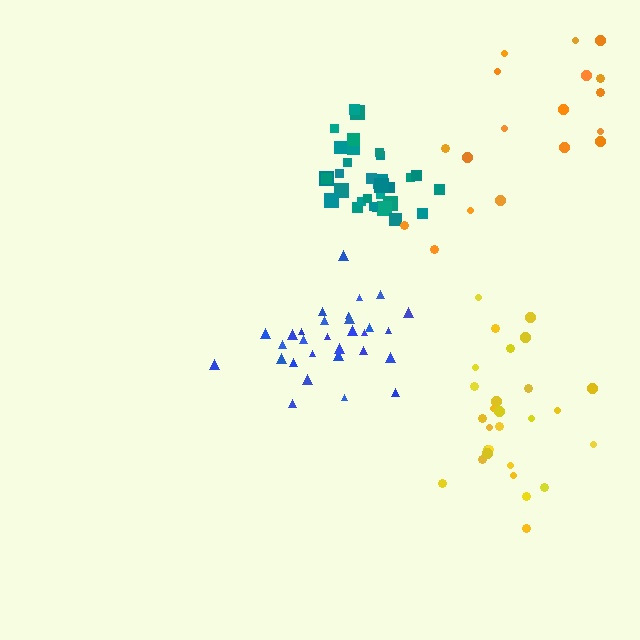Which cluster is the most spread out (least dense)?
Orange.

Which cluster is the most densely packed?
Teal.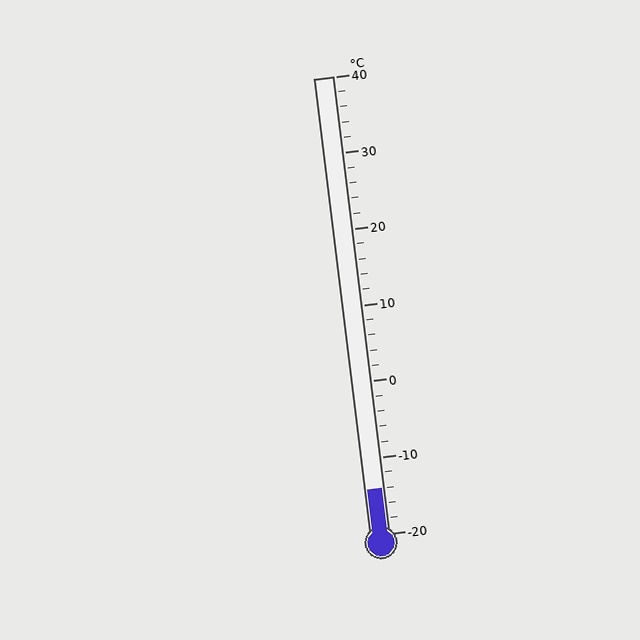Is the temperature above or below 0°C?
The temperature is below 0°C.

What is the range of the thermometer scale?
The thermometer scale ranges from -20°C to 40°C.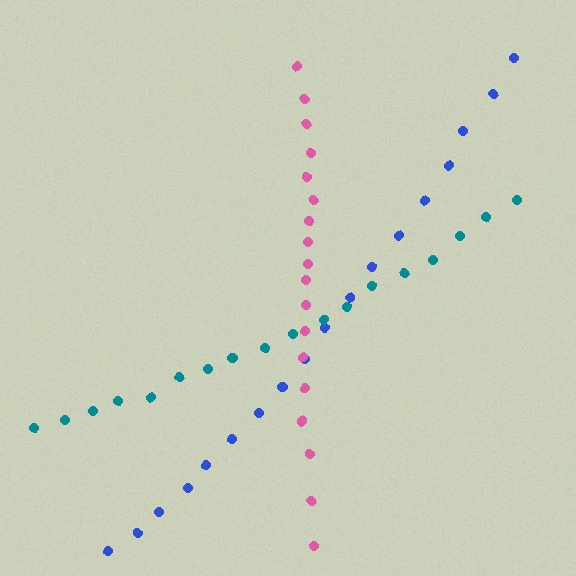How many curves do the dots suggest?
There are 3 distinct paths.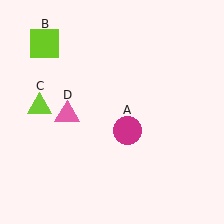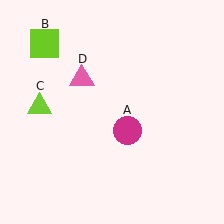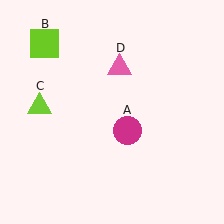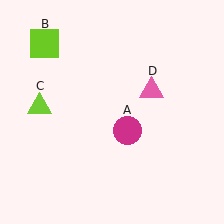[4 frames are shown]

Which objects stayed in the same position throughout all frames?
Magenta circle (object A) and lime square (object B) and lime triangle (object C) remained stationary.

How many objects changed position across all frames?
1 object changed position: pink triangle (object D).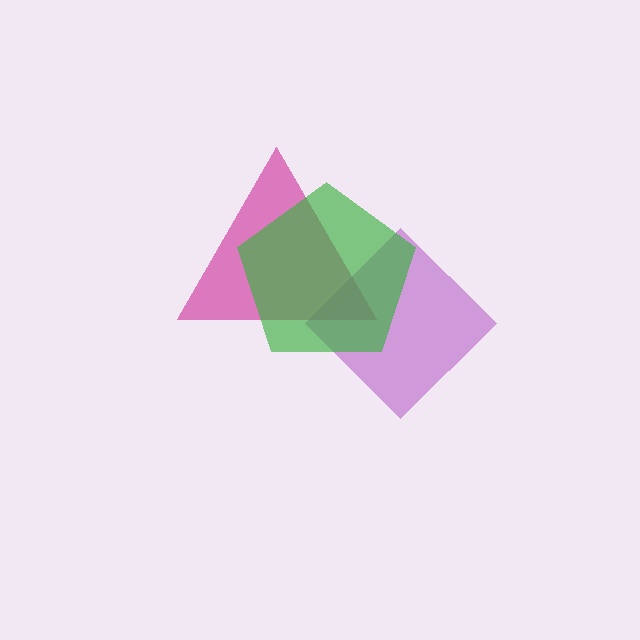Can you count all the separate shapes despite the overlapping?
Yes, there are 3 separate shapes.